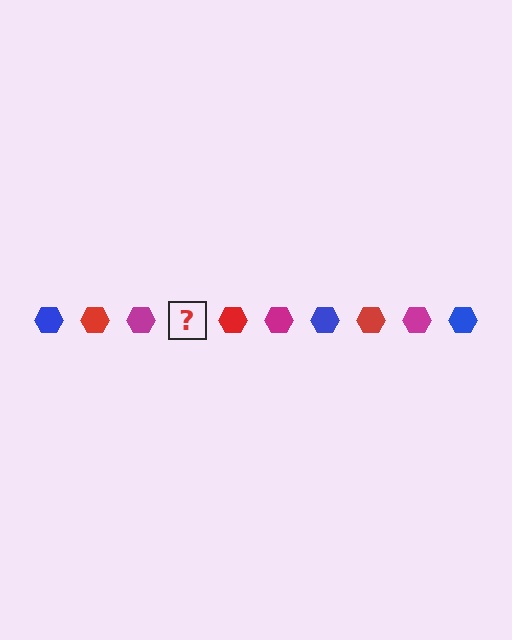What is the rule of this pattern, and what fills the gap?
The rule is that the pattern cycles through blue, red, magenta hexagons. The gap should be filled with a blue hexagon.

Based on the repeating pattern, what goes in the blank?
The blank should be a blue hexagon.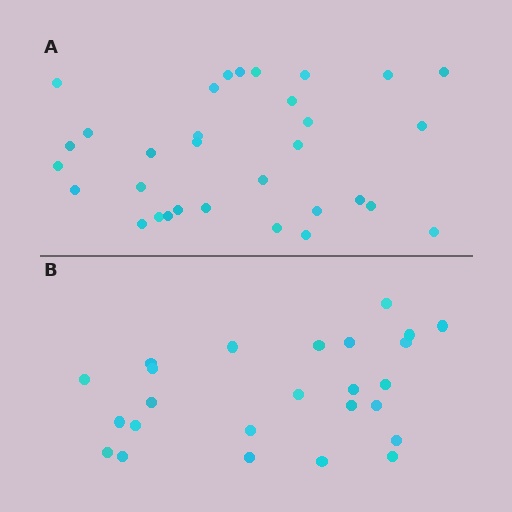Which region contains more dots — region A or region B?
Region A (the top region) has more dots.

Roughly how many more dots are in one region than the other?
Region A has roughly 8 or so more dots than region B.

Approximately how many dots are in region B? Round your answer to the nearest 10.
About 20 dots. (The exact count is 25, which rounds to 20.)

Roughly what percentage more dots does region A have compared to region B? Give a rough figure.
About 30% more.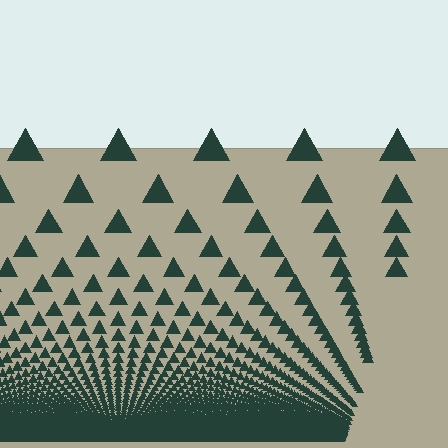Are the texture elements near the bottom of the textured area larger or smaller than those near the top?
Smaller. The gradient is inverted — elements near the bottom are smaller and denser.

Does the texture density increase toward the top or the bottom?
Density increases toward the bottom.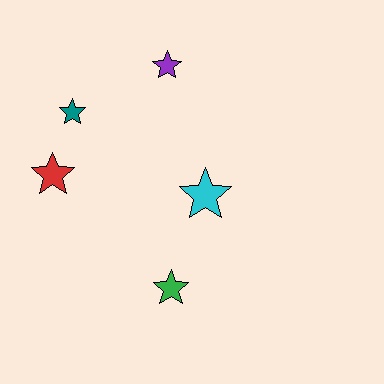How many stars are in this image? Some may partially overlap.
There are 5 stars.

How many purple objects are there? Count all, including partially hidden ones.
There is 1 purple object.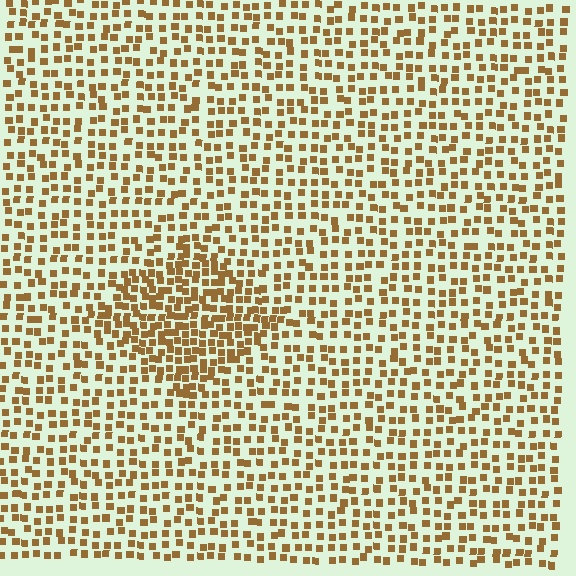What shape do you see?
I see a diamond.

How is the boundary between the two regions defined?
The boundary is defined by a change in element density (approximately 1.8x ratio). All elements are the same color, size, and shape.